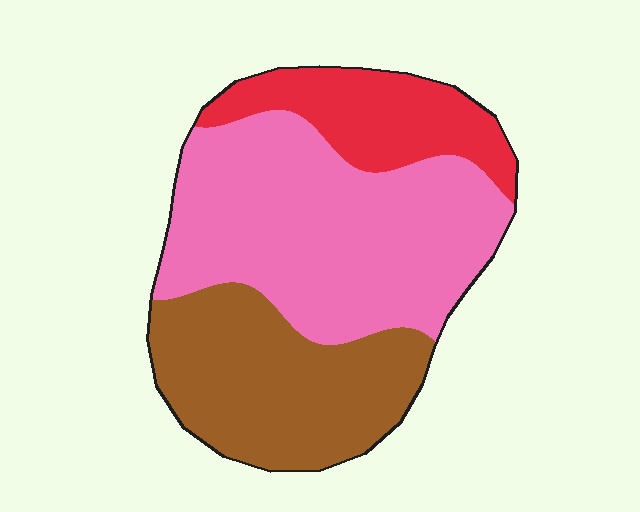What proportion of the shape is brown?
Brown takes up between a sixth and a third of the shape.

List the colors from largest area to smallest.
From largest to smallest: pink, brown, red.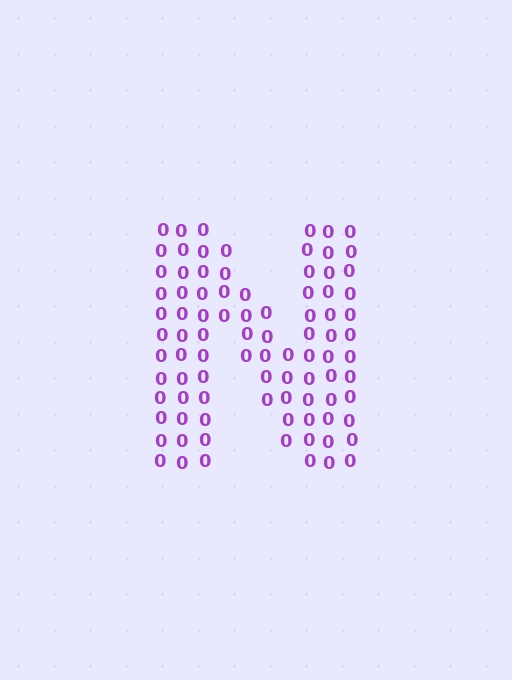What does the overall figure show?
The overall figure shows the letter N.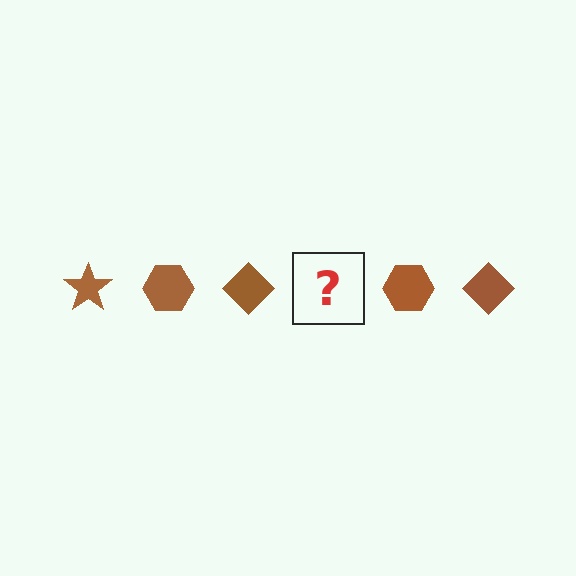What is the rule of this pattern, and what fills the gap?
The rule is that the pattern cycles through star, hexagon, diamond shapes in brown. The gap should be filled with a brown star.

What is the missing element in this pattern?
The missing element is a brown star.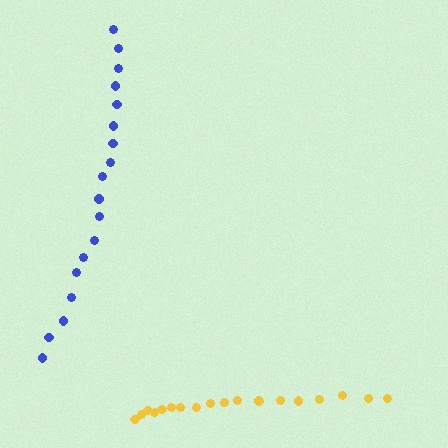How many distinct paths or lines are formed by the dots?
There are 2 distinct paths.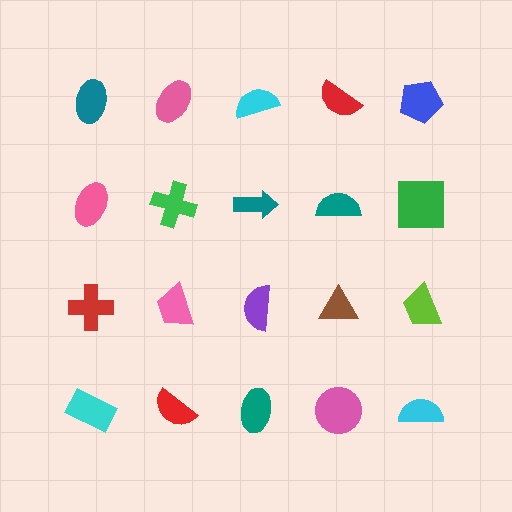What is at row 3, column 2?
A pink trapezoid.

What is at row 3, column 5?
A lime trapezoid.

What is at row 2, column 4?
A teal semicircle.